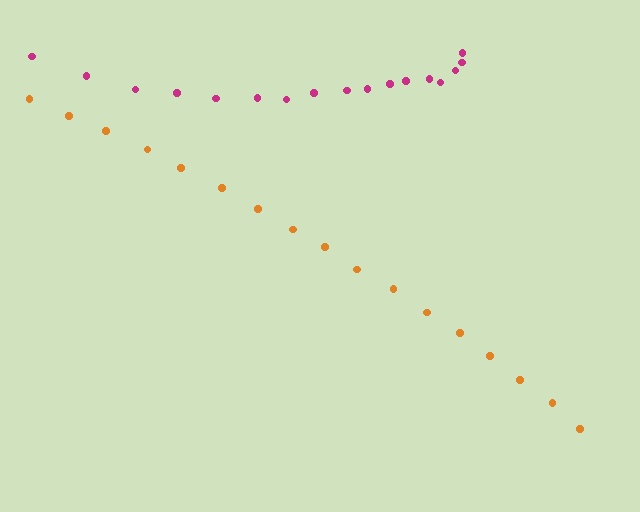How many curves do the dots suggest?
There are 2 distinct paths.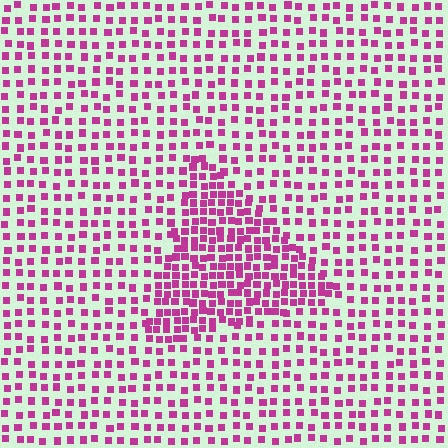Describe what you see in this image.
The image contains small magenta elements arranged at two different densities. A triangle-shaped region is visible where the elements are more densely packed than the surrounding area.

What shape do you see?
I see a triangle.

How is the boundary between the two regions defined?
The boundary is defined by a change in element density (approximately 2.0x ratio). All elements are the same color, size, and shape.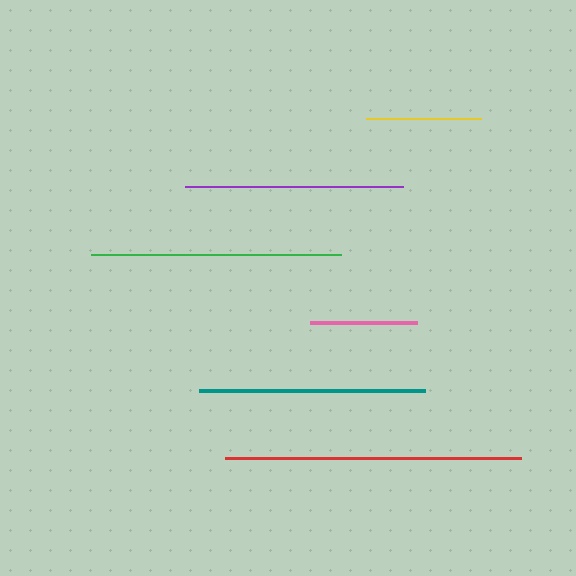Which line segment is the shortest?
The pink line is the shortest at approximately 107 pixels.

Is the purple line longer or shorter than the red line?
The red line is longer than the purple line.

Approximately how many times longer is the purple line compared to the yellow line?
The purple line is approximately 1.9 times the length of the yellow line.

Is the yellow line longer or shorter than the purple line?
The purple line is longer than the yellow line.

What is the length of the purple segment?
The purple segment is approximately 218 pixels long.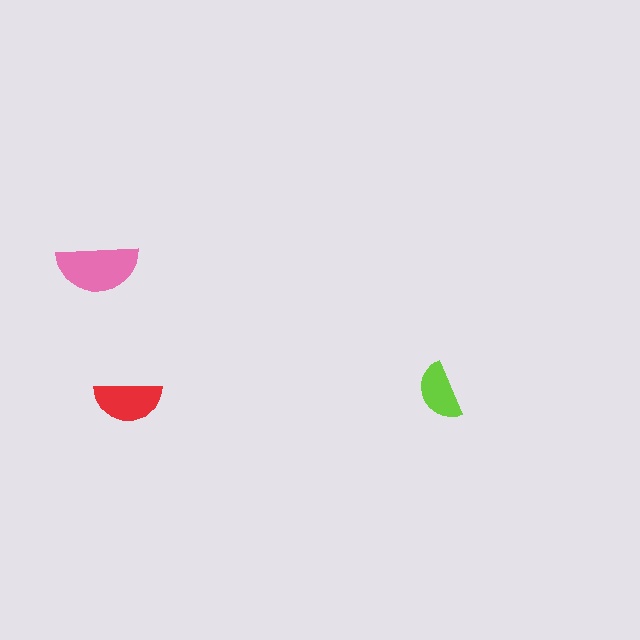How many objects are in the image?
There are 3 objects in the image.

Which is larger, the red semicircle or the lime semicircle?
The red one.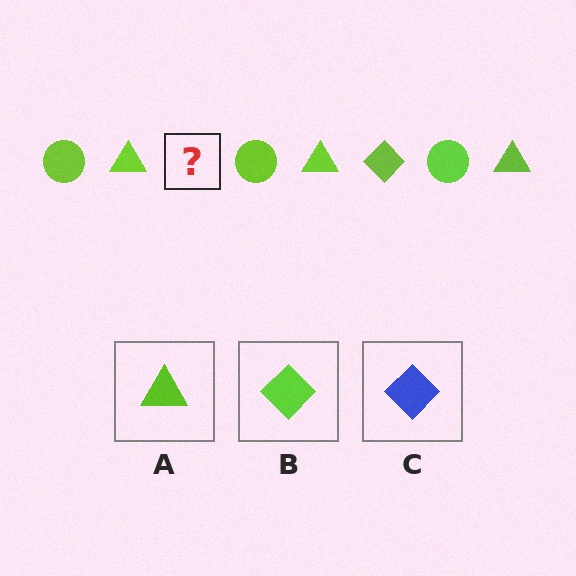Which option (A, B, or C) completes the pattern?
B.